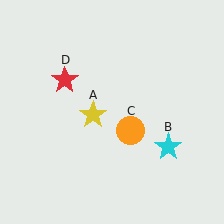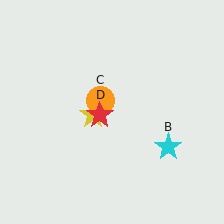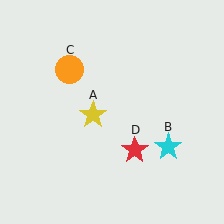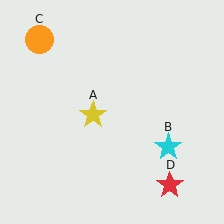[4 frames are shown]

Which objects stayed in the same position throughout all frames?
Yellow star (object A) and cyan star (object B) remained stationary.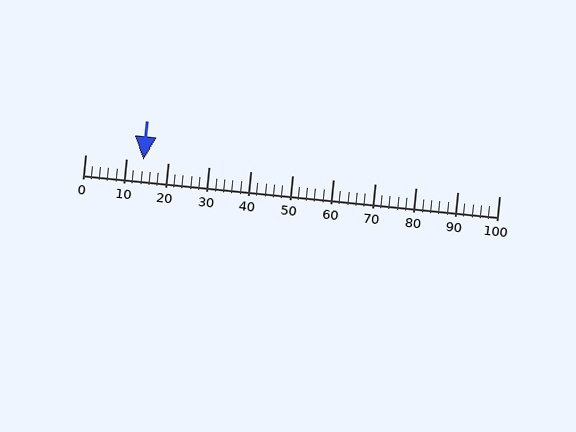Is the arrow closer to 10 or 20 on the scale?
The arrow is closer to 10.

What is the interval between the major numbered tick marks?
The major tick marks are spaced 10 units apart.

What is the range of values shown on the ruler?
The ruler shows values from 0 to 100.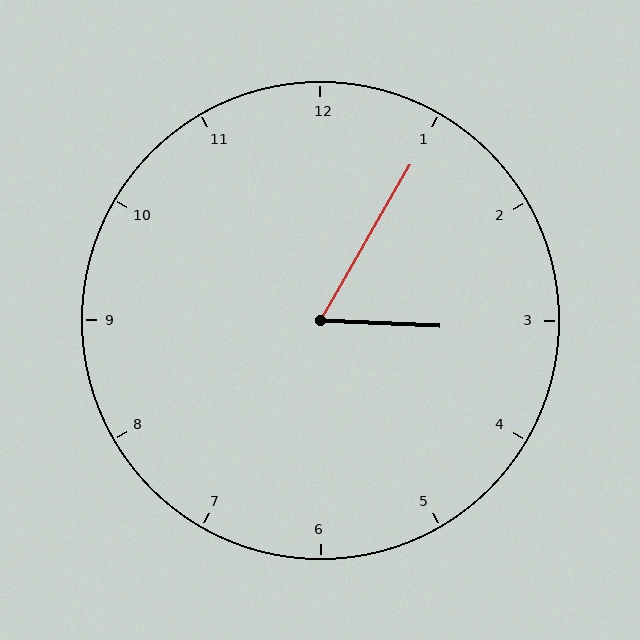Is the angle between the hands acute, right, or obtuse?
It is acute.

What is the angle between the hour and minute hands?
Approximately 62 degrees.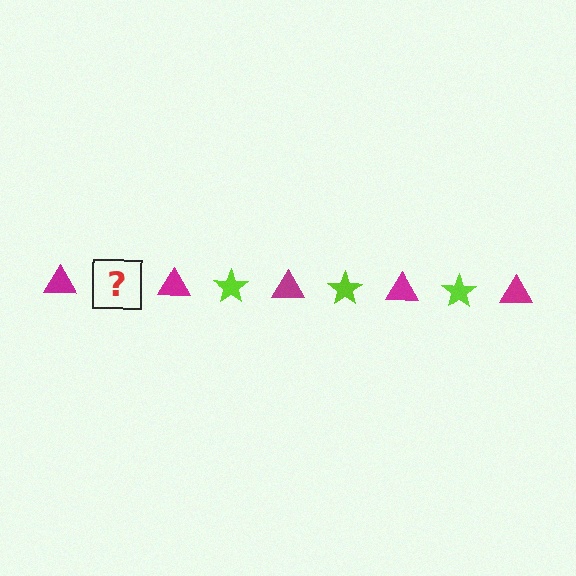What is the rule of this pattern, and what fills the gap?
The rule is that the pattern alternates between magenta triangle and lime star. The gap should be filled with a lime star.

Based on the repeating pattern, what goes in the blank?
The blank should be a lime star.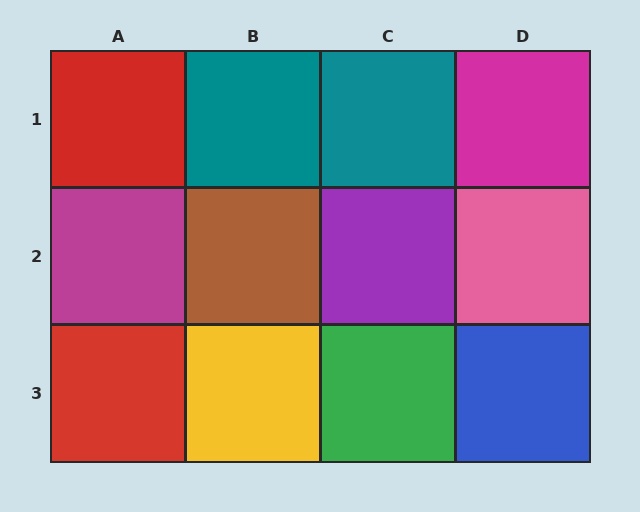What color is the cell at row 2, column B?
Brown.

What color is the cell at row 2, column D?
Pink.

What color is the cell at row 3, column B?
Yellow.